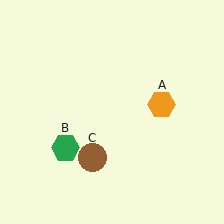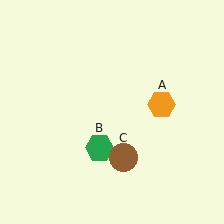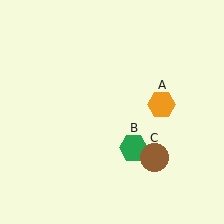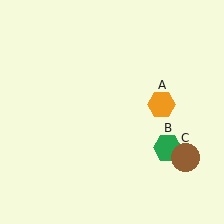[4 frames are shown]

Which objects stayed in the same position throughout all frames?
Orange hexagon (object A) remained stationary.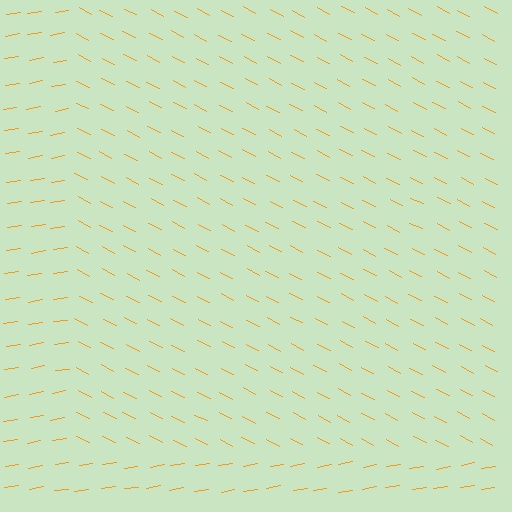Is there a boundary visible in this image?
Yes, there is a texture boundary formed by a change in line orientation.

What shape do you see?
I see a rectangle.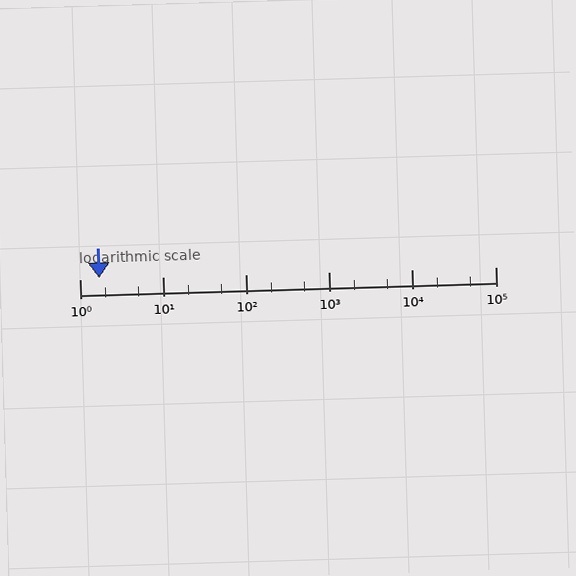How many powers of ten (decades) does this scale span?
The scale spans 5 decades, from 1 to 100000.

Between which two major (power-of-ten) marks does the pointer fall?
The pointer is between 1 and 10.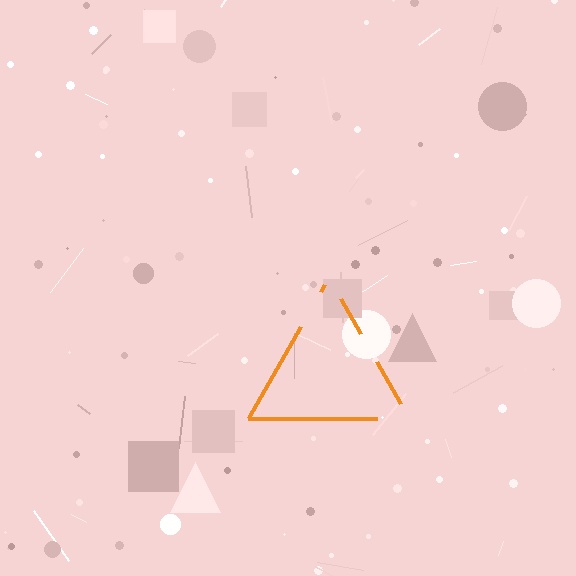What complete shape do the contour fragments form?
The contour fragments form a triangle.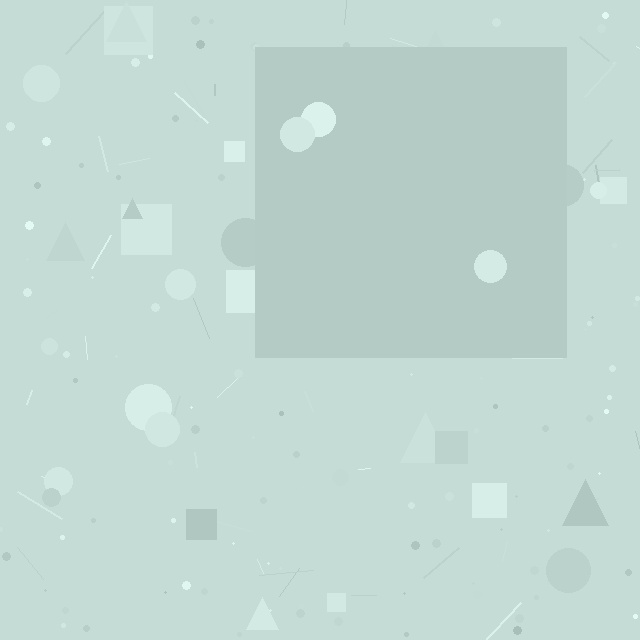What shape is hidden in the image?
A square is hidden in the image.